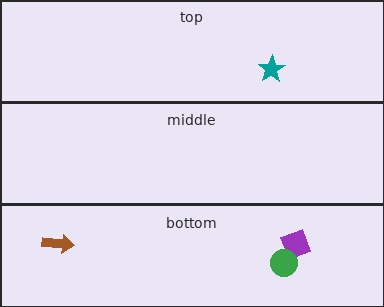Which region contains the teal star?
The top region.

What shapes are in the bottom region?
The brown arrow, the purple diamond, the green circle.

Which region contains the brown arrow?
The bottom region.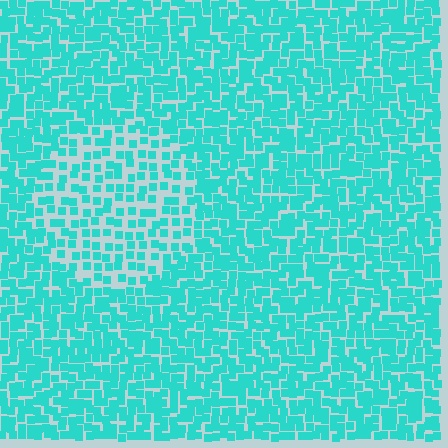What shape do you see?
I see a circle.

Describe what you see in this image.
The image contains small cyan elements arranged at two different densities. A circle-shaped region is visible where the elements are less densely packed than the surrounding area.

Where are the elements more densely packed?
The elements are more densely packed outside the circle boundary.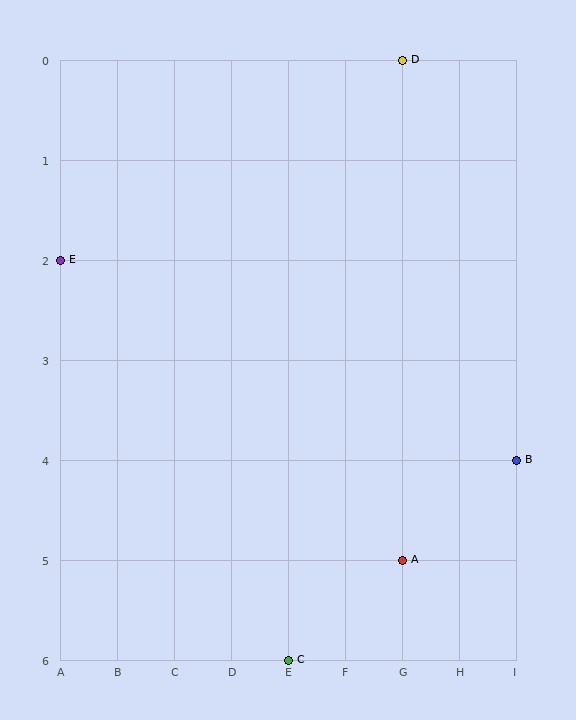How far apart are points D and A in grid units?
Points D and A are 5 rows apart.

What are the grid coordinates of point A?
Point A is at grid coordinates (G, 5).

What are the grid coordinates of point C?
Point C is at grid coordinates (E, 6).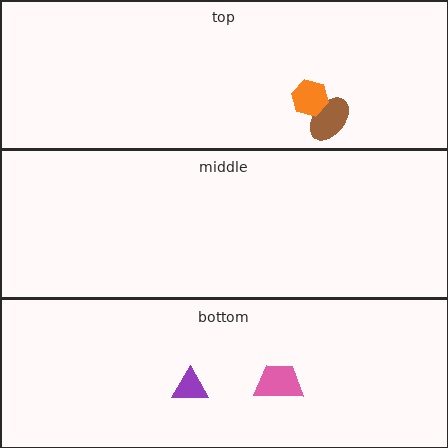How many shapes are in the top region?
2.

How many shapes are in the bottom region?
2.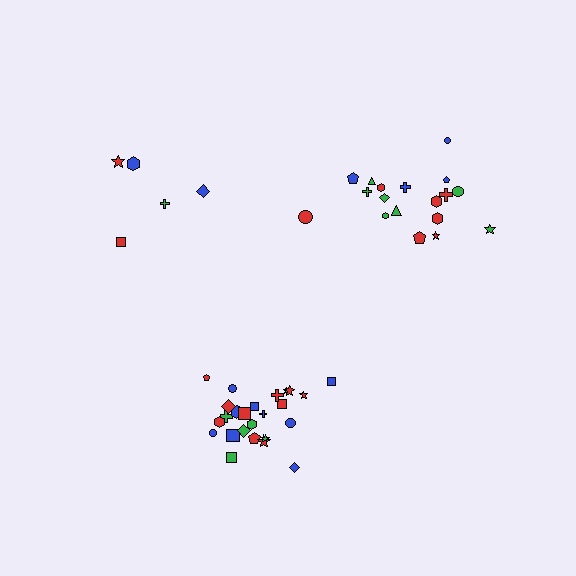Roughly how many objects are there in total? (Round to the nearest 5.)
Roughly 50 objects in total.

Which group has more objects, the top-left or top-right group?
The top-right group.